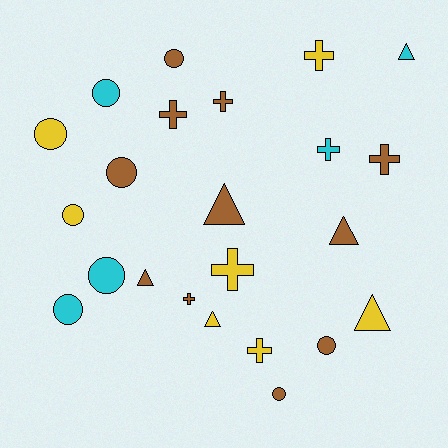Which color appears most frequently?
Brown, with 11 objects.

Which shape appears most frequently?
Circle, with 9 objects.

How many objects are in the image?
There are 23 objects.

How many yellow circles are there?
There are 2 yellow circles.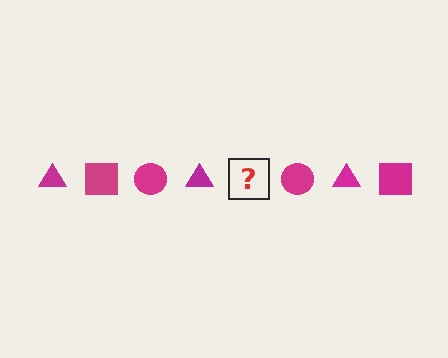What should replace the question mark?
The question mark should be replaced with a magenta square.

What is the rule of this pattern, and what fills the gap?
The rule is that the pattern cycles through triangle, square, circle shapes in magenta. The gap should be filled with a magenta square.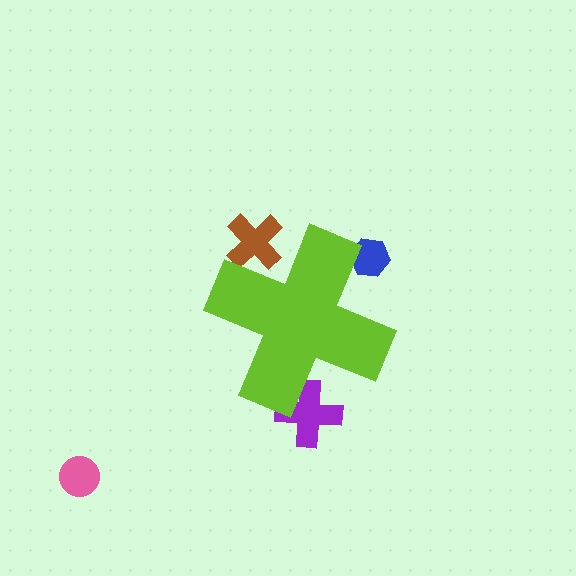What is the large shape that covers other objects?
A lime cross.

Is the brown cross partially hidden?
Yes, the brown cross is partially hidden behind the lime cross.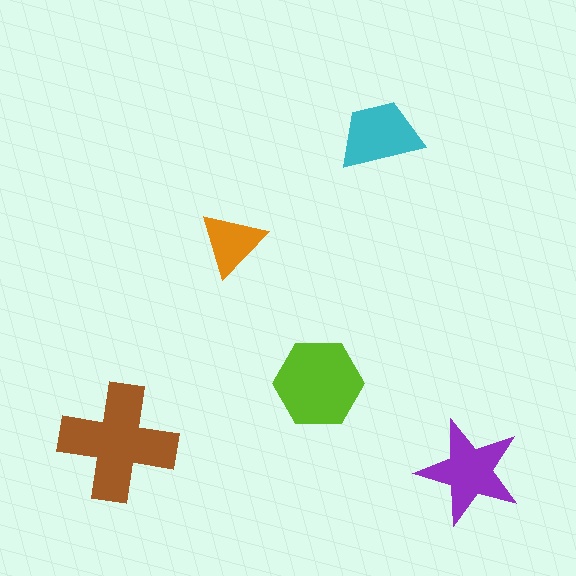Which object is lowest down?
The purple star is bottommost.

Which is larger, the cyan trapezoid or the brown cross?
The brown cross.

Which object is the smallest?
The orange triangle.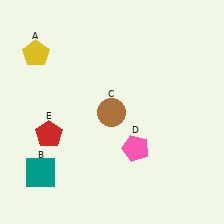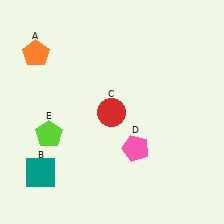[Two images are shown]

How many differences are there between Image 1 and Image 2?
There are 3 differences between the two images.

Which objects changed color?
A changed from yellow to orange. C changed from brown to red. E changed from red to lime.